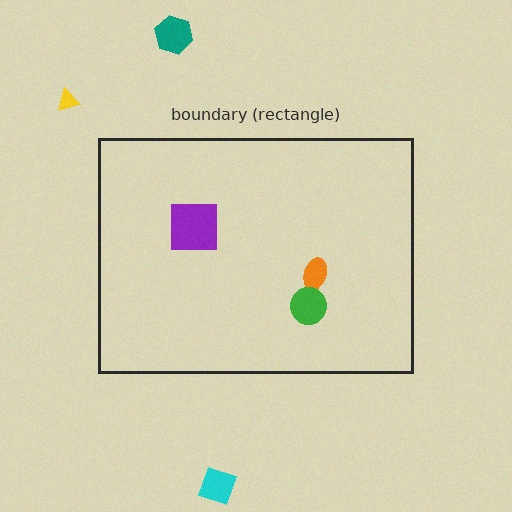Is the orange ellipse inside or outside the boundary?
Inside.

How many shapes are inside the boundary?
3 inside, 3 outside.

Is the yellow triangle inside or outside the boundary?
Outside.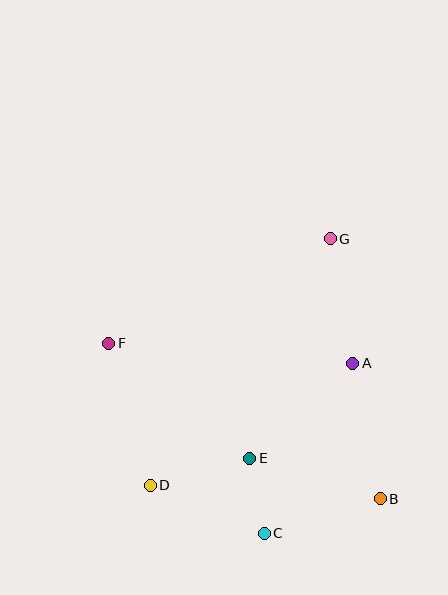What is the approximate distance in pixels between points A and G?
The distance between A and G is approximately 126 pixels.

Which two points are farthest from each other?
Points B and F are farthest from each other.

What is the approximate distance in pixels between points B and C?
The distance between B and C is approximately 121 pixels.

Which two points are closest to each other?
Points C and E are closest to each other.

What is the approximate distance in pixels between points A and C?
The distance between A and C is approximately 192 pixels.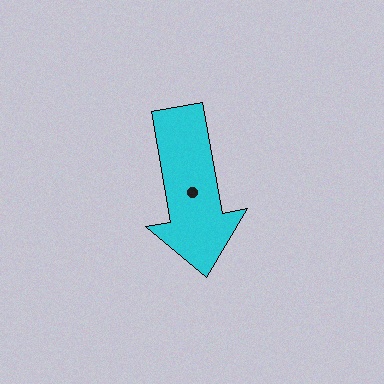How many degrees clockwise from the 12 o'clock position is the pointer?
Approximately 170 degrees.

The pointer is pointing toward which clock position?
Roughly 6 o'clock.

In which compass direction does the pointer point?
South.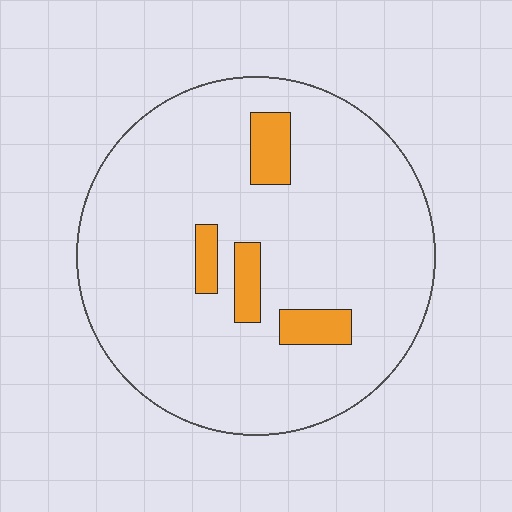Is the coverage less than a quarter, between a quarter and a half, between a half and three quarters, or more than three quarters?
Less than a quarter.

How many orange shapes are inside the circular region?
4.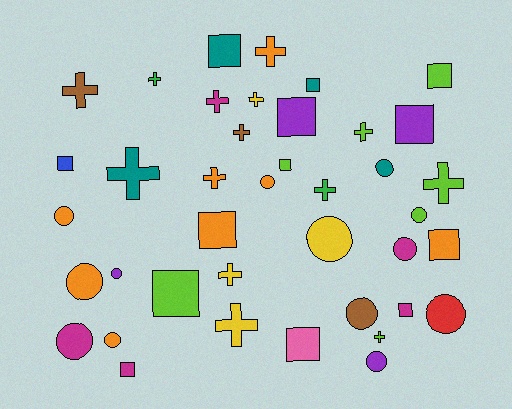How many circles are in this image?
There are 13 circles.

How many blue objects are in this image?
There is 1 blue object.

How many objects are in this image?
There are 40 objects.